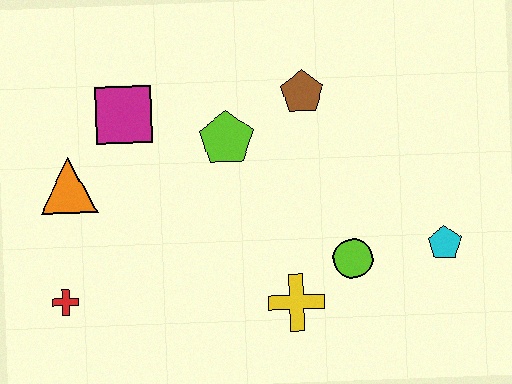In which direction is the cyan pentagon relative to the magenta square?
The cyan pentagon is to the right of the magenta square.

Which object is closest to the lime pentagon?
The brown pentagon is closest to the lime pentagon.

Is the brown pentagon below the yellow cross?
No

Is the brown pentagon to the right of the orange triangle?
Yes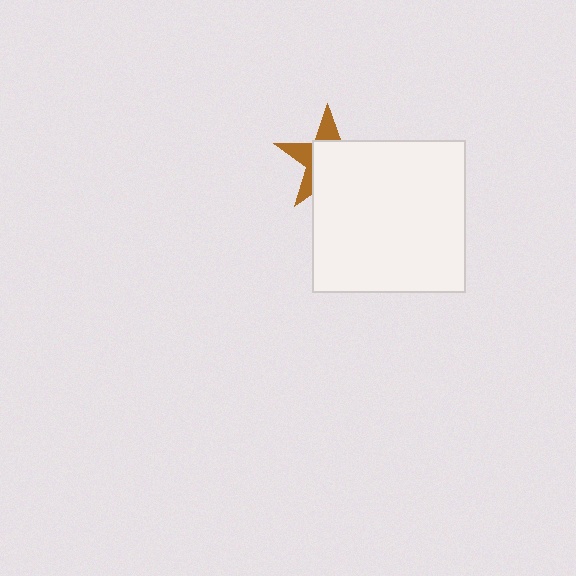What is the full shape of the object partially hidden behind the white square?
The partially hidden object is a brown star.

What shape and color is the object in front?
The object in front is a white square.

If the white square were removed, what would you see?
You would see the complete brown star.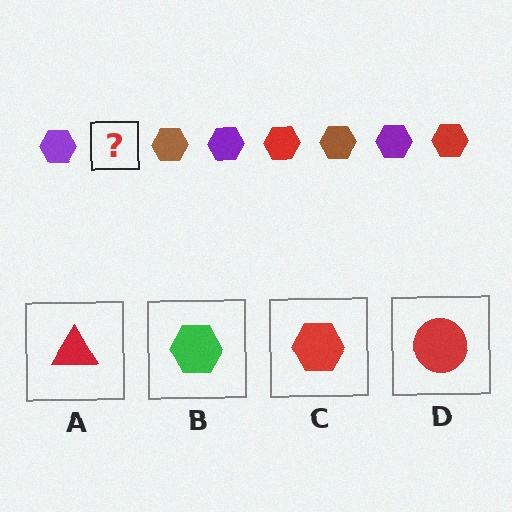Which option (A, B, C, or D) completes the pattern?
C.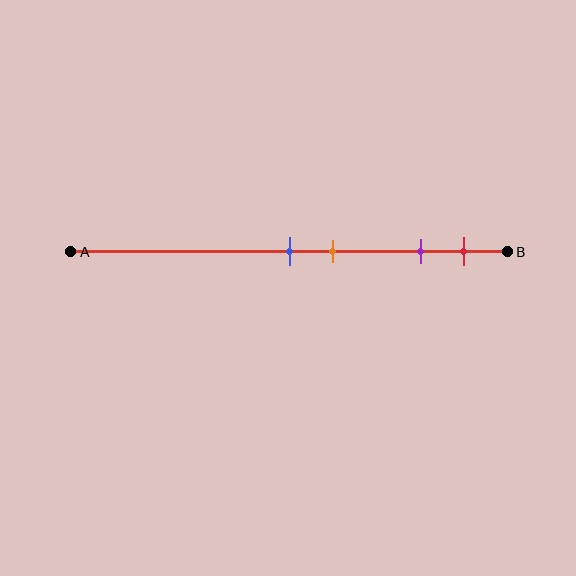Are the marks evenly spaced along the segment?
No, the marks are not evenly spaced.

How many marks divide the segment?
There are 4 marks dividing the segment.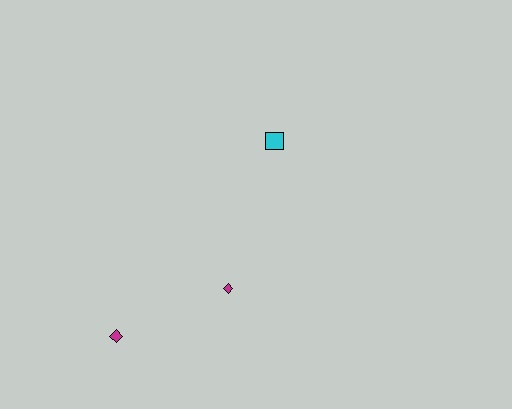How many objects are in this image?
There are 3 objects.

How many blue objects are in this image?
There are no blue objects.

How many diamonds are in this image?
There are 2 diamonds.